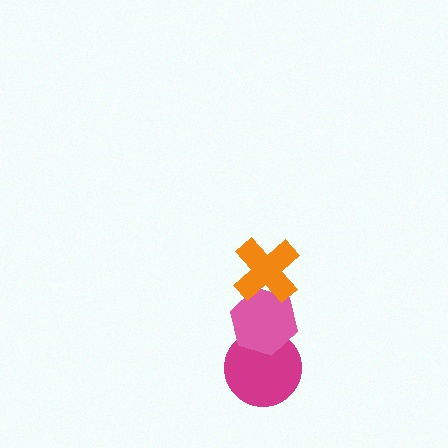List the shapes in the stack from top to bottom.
From top to bottom: the orange cross, the pink hexagon, the magenta circle.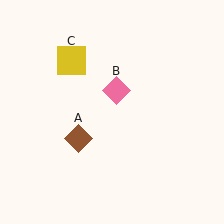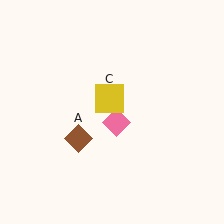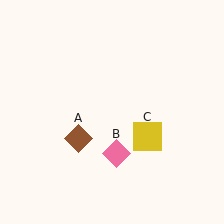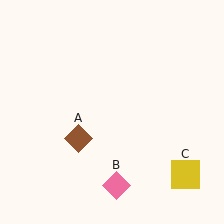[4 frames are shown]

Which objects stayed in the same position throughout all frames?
Brown diamond (object A) remained stationary.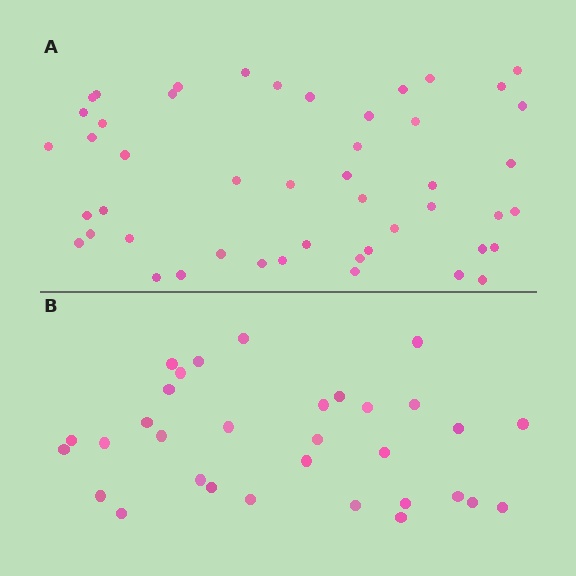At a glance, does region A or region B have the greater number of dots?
Region A (the top region) has more dots.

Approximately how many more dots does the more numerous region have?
Region A has approximately 15 more dots than region B.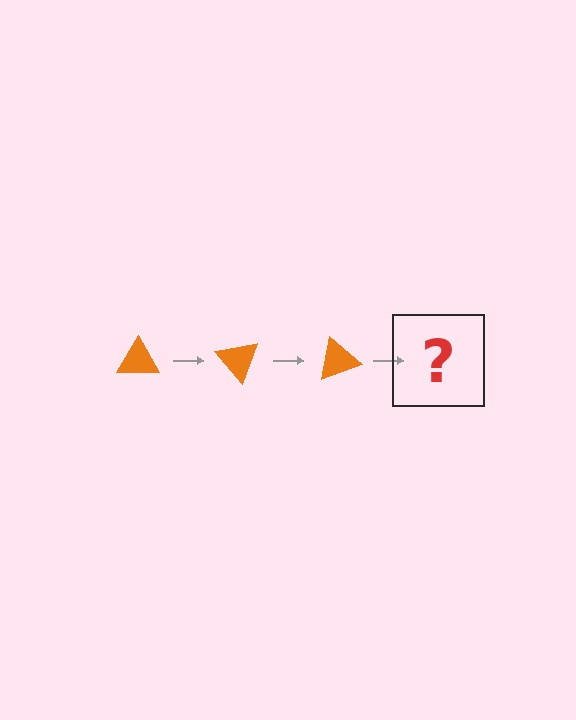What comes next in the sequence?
The next element should be an orange triangle rotated 150 degrees.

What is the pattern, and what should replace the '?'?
The pattern is that the triangle rotates 50 degrees each step. The '?' should be an orange triangle rotated 150 degrees.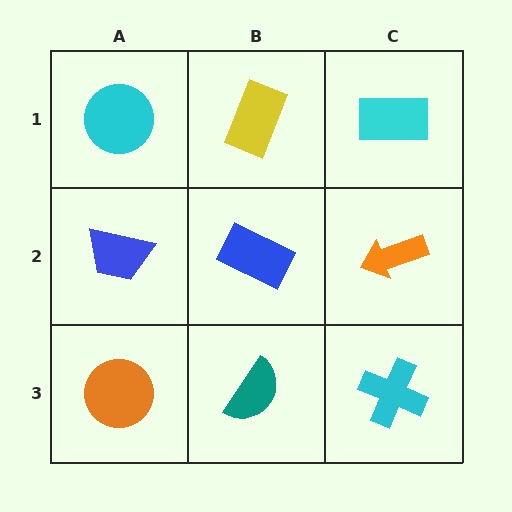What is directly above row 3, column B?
A blue rectangle.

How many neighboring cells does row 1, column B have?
3.